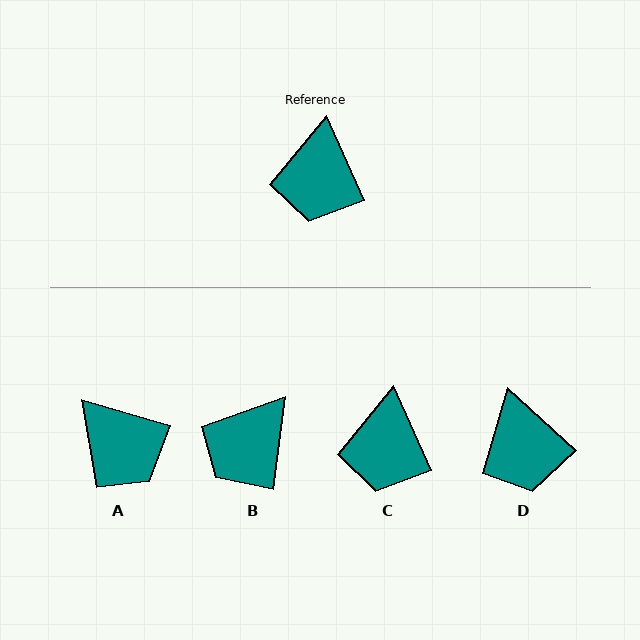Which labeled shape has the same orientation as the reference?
C.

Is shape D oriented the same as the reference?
No, it is off by about 24 degrees.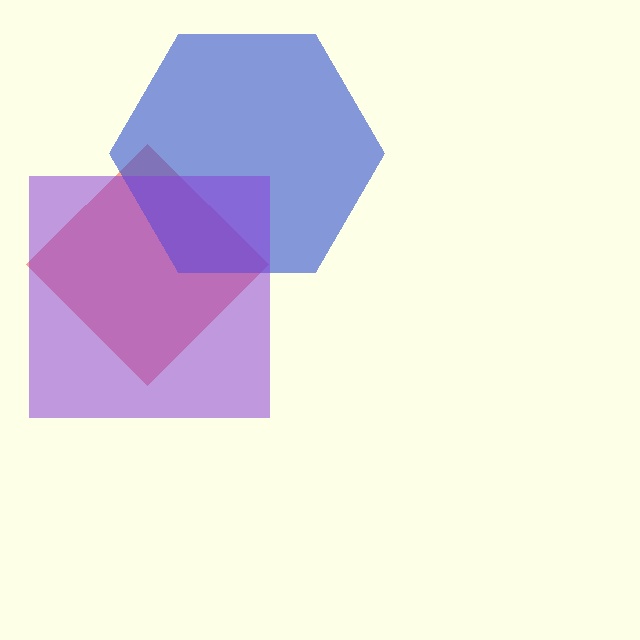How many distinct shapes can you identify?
There are 3 distinct shapes: a red diamond, a blue hexagon, a purple square.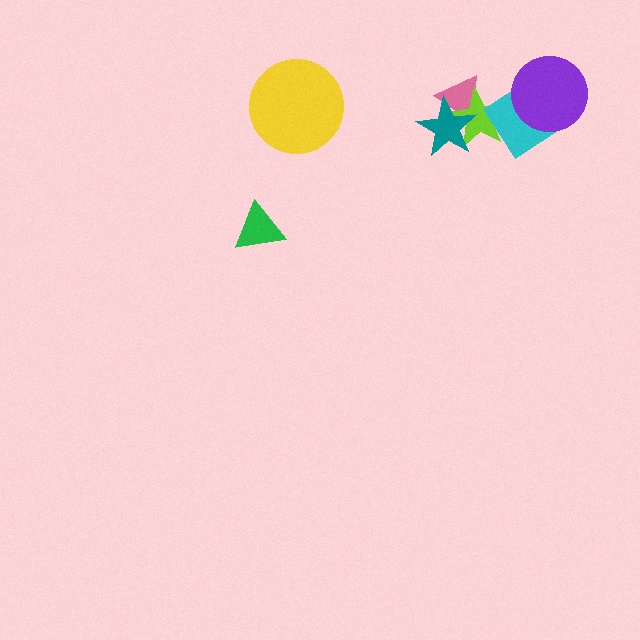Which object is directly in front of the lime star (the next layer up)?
The cyan diamond is directly in front of the lime star.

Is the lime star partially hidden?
Yes, it is partially covered by another shape.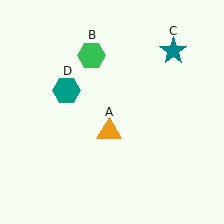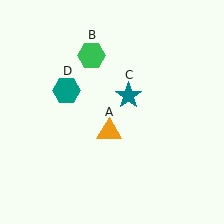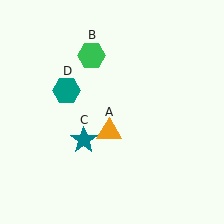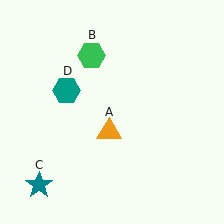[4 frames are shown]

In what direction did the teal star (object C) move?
The teal star (object C) moved down and to the left.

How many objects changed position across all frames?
1 object changed position: teal star (object C).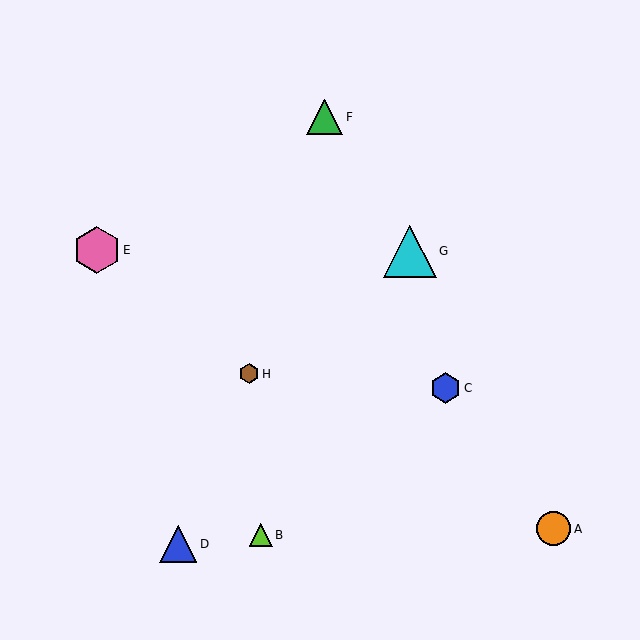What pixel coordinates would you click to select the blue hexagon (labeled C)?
Click at (446, 388) to select the blue hexagon C.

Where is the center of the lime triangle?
The center of the lime triangle is at (261, 535).